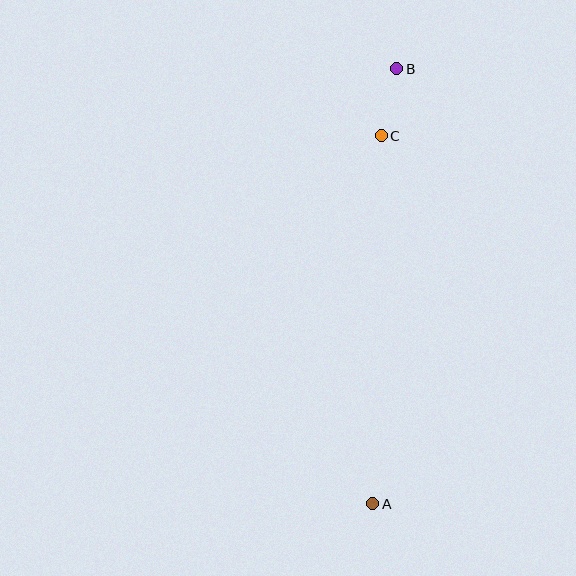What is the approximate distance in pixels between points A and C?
The distance between A and C is approximately 368 pixels.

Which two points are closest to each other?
Points B and C are closest to each other.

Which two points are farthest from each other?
Points A and B are farthest from each other.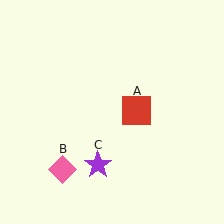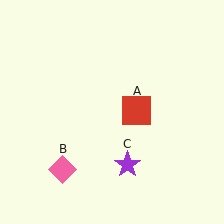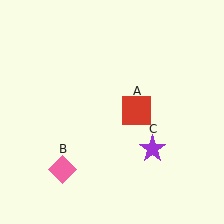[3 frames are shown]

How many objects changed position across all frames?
1 object changed position: purple star (object C).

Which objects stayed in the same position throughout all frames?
Red square (object A) and pink diamond (object B) remained stationary.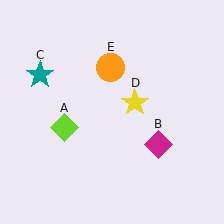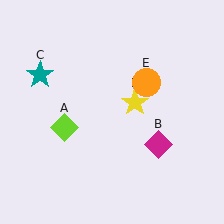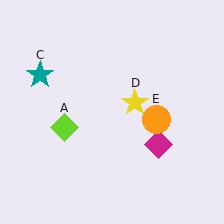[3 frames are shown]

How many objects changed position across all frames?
1 object changed position: orange circle (object E).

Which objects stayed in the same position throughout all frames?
Lime diamond (object A) and magenta diamond (object B) and teal star (object C) and yellow star (object D) remained stationary.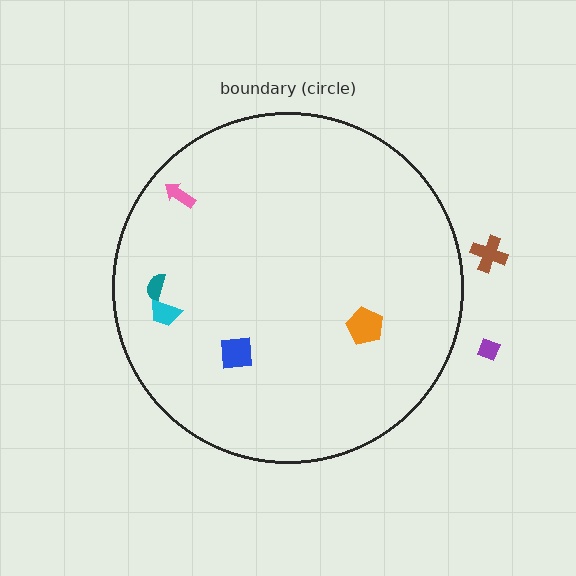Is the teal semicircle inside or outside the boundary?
Inside.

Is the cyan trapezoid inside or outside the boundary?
Inside.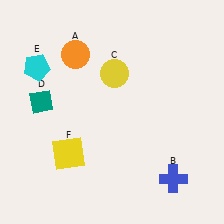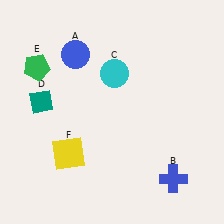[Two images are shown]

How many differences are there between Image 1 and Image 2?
There are 3 differences between the two images.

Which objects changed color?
A changed from orange to blue. C changed from yellow to cyan. E changed from cyan to green.